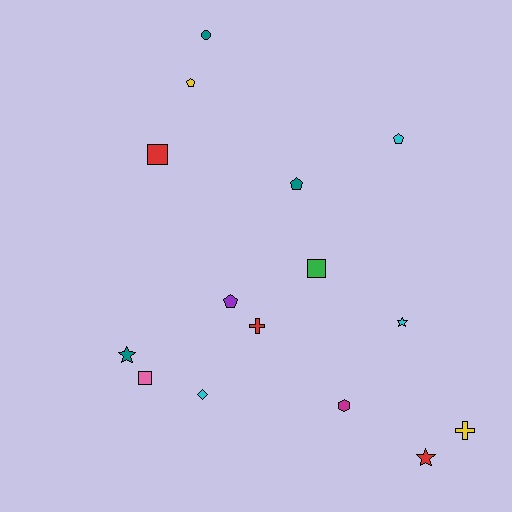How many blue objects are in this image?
There are no blue objects.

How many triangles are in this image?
There are no triangles.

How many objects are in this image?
There are 15 objects.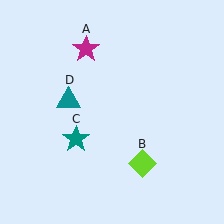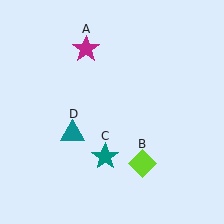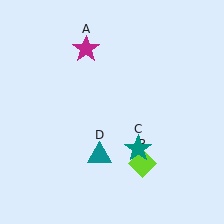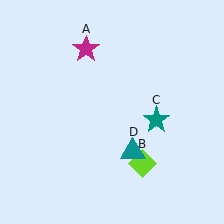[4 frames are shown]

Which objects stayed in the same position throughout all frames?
Magenta star (object A) and lime diamond (object B) remained stationary.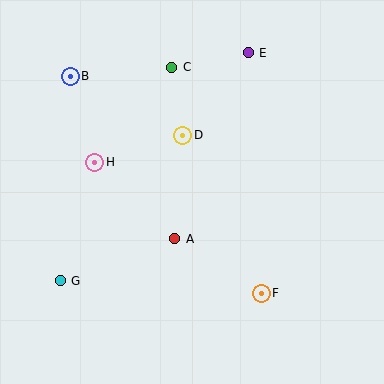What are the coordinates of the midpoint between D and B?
The midpoint between D and B is at (126, 106).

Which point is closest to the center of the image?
Point A at (175, 239) is closest to the center.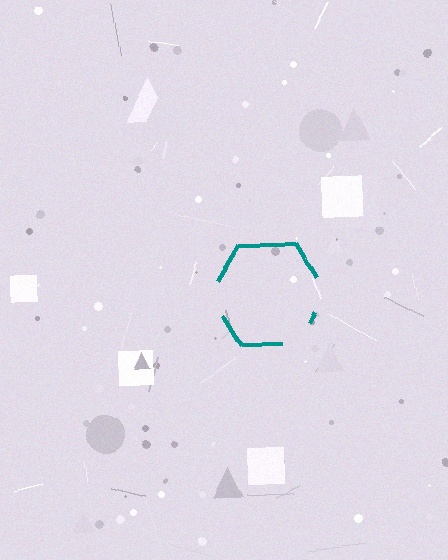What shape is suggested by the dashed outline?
The dashed outline suggests a hexagon.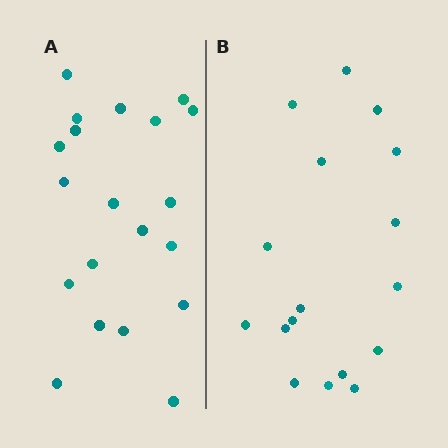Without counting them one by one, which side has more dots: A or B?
Region A (the left region) has more dots.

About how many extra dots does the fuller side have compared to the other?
Region A has just a few more — roughly 2 or 3 more dots than region B.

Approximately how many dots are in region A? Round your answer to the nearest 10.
About 20 dots.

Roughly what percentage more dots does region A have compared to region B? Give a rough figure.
About 20% more.